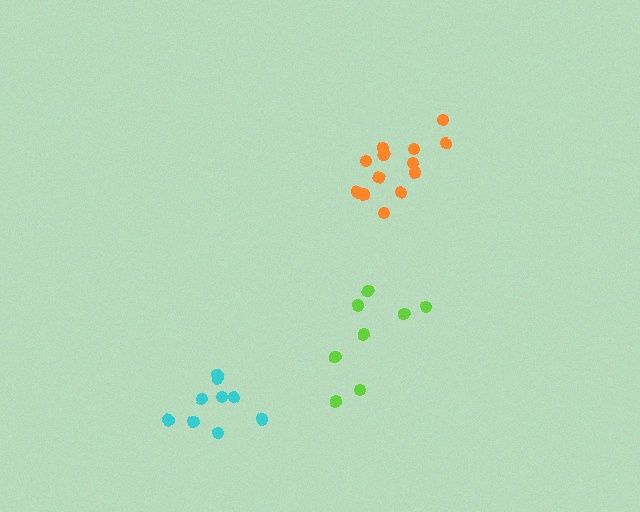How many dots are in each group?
Group 1: 9 dots, Group 2: 8 dots, Group 3: 13 dots (30 total).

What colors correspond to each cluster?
The clusters are colored: cyan, lime, orange.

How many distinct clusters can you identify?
There are 3 distinct clusters.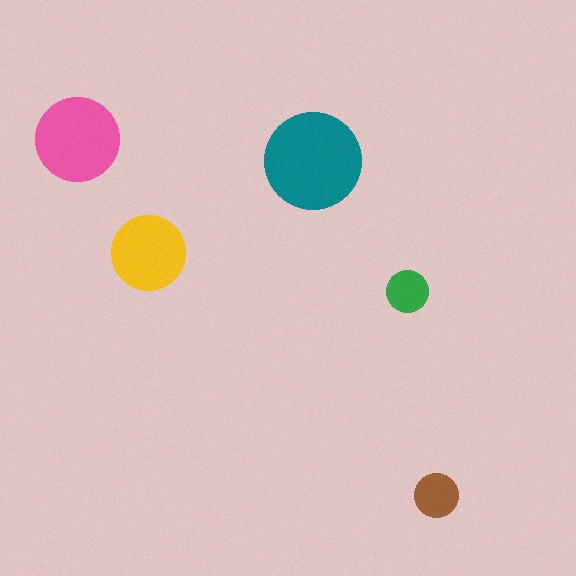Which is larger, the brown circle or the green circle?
The brown one.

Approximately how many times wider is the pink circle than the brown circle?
About 2 times wider.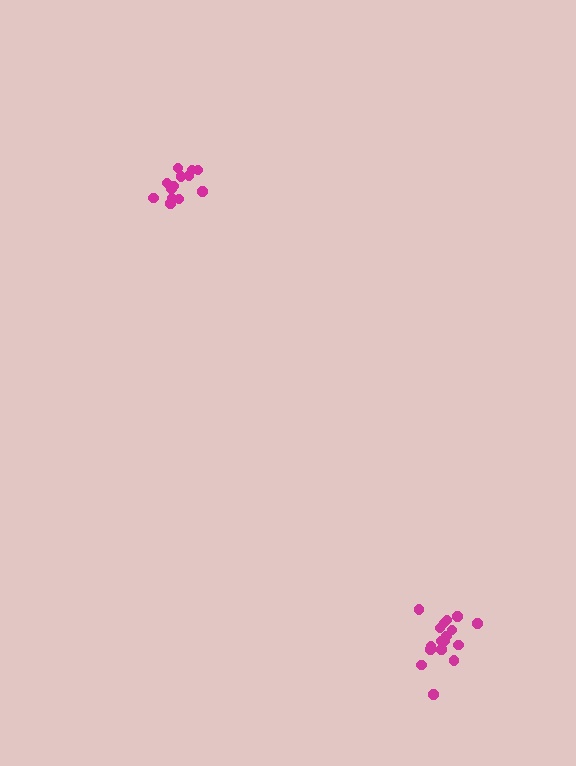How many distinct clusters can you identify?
There are 2 distinct clusters.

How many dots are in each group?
Group 1: 17 dots, Group 2: 14 dots (31 total).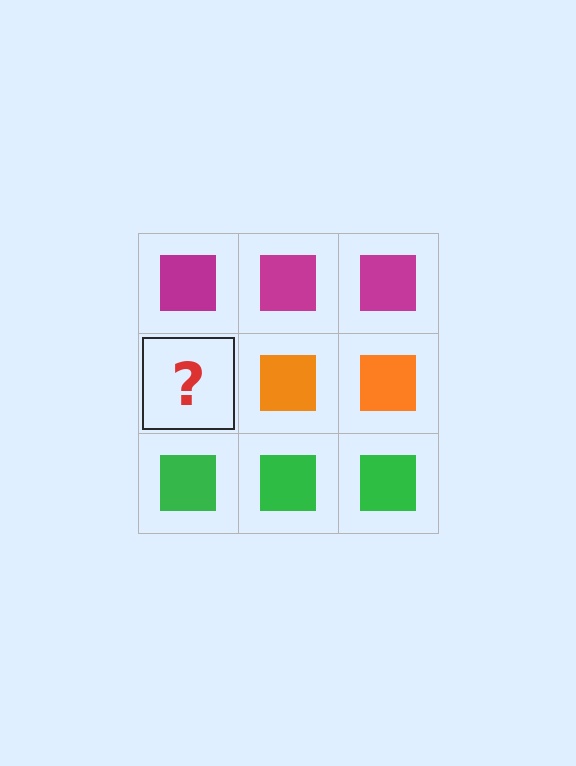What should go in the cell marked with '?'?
The missing cell should contain an orange square.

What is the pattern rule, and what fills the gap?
The rule is that each row has a consistent color. The gap should be filled with an orange square.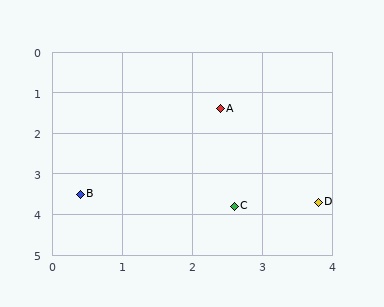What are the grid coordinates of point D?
Point D is at approximately (3.8, 3.7).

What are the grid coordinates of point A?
Point A is at approximately (2.4, 1.4).